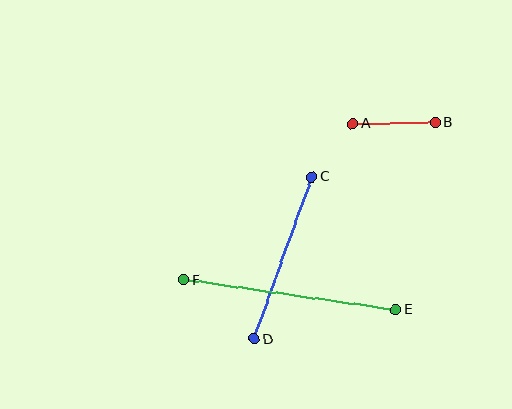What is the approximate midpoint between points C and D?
The midpoint is at approximately (283, 258) pixels.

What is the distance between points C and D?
The distance is approximately 172 pixels.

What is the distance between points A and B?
The distance is approximately 82 pixels.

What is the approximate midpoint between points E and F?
The midpoint is at approximately (289, 295) pixels.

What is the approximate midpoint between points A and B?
The midpoint is at approximately (394, 123) pixels.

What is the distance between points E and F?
The distance is approximately 214 pixels.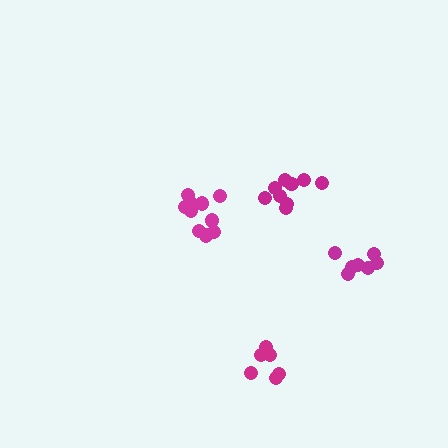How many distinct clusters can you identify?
There are 4 distinct clusters.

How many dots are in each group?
Group 1: 10 dots, Group 2: 6 dots, Group 3: 10 dots, Group 4: 7 dots (33 total).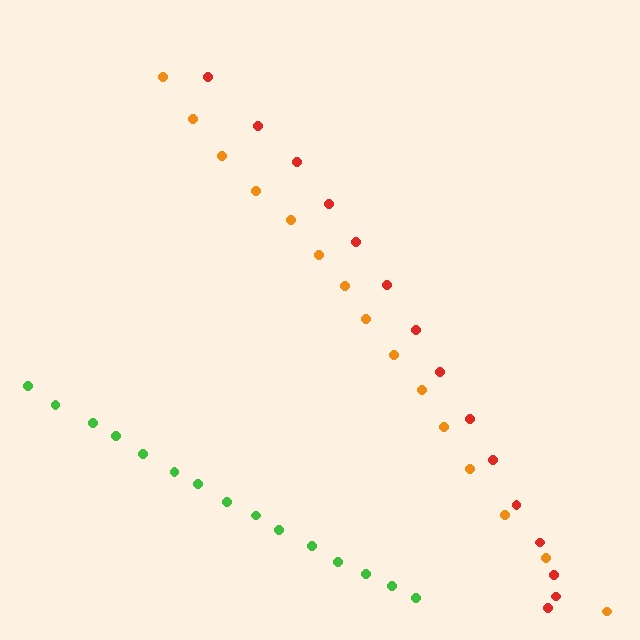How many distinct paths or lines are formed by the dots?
There are 3 distinct paths.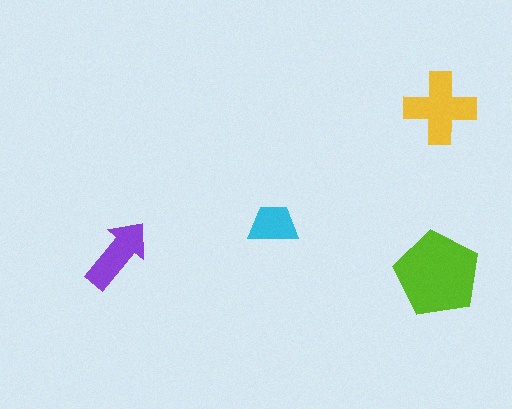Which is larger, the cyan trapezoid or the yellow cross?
The yellow cross.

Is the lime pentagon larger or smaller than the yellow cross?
Larger.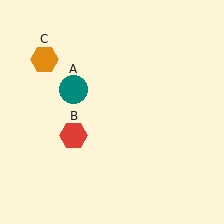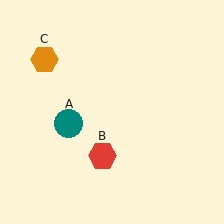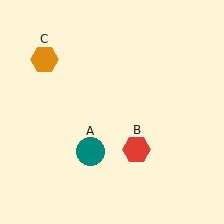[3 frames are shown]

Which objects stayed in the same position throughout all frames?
Orange hexagon (object C) remained stationary.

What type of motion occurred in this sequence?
The teal circle (object A), red hexagon (object B) rotated counterclockwise around the center of the scene.